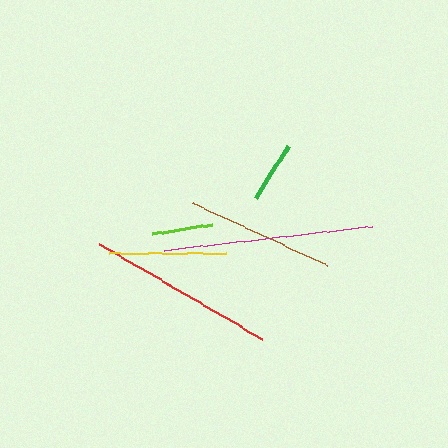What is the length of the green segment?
The green segment is approximately 62 pixels long.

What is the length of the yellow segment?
The yellow segment is approximately 117 pixels long.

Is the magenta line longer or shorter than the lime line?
The magenta line is longer than the lime line.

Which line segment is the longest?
The magenta line is the longest at approximately 209 pixels.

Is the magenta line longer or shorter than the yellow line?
The magenta line is longer than the yellow line.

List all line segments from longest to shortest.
From longest to shortest: magenta, red, brown, yellow, green, lime.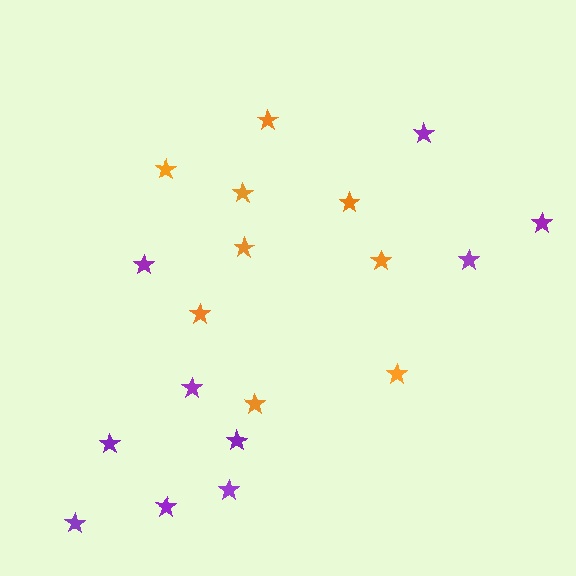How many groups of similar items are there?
There are 2 groups: one group of orange stars (9) and one group of purple stars (10).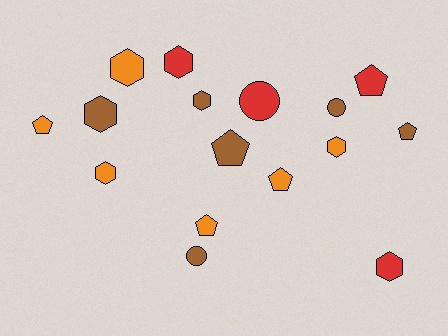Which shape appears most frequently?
Hexagon, with 7 objects.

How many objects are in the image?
There are 16 objects.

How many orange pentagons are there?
There are 3 orange pentagons.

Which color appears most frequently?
Orange, with 6 objects.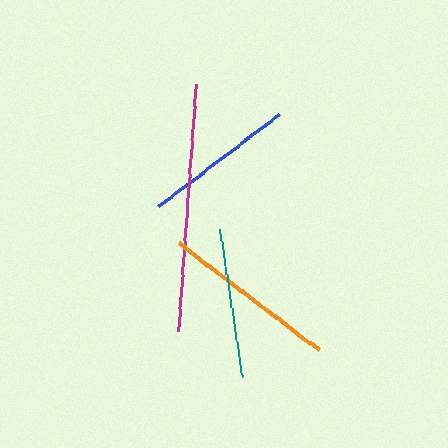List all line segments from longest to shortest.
From longest to shortest: magenta, orange, blue, teal.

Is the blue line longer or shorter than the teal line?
The blue line is longer than the teal line.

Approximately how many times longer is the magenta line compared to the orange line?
The magenta line is approximately 1.4 times the length of the orange line.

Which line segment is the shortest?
The teal line is the shortest at approximately 149 pixels.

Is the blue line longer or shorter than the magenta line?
The magenta line is longer than the blue line.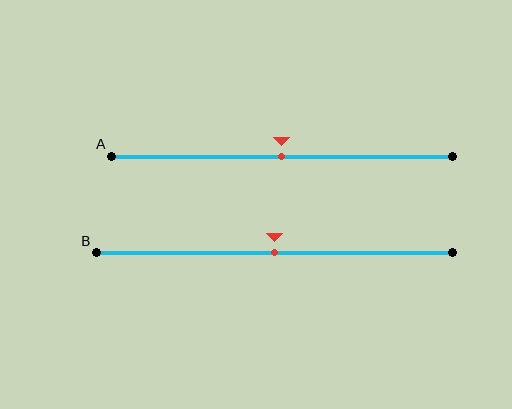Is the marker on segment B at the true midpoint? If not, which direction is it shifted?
Yes, the marker on segment B is at the true midpoint.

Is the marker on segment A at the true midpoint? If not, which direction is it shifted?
Yes, the marker on segment A is at the true midpoint.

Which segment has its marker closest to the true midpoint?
Segment A has its marker closest to the true midpoint.